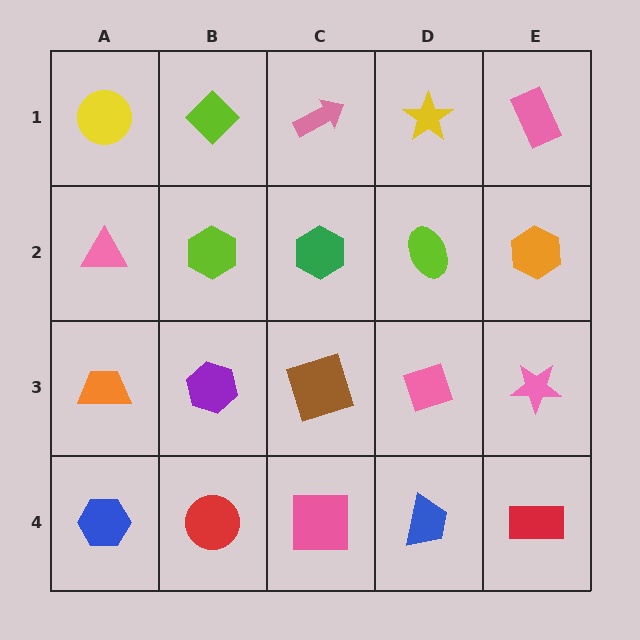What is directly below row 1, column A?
A pink triangle.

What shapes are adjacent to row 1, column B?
A lime hexagon (row 2, column B), a yellow circle (row 1, column A), a pink arrow (row 1, column C).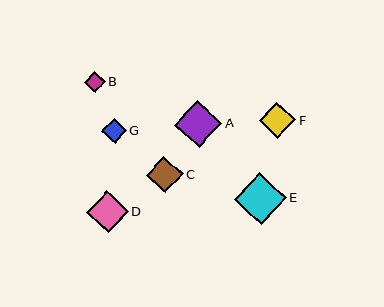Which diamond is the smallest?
Diamond B is the smallest with a size of approximately 21 pixels.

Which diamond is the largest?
Diamond E is the largest with a size of approximately 51 pixels.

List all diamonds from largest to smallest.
From largest to smallest: E, A, D, F, C, G, B.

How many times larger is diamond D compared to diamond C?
Diamond D is approximately 1.2 times the size of diamond C.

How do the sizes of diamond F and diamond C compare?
Diamond F and diamond C are approximately the same size.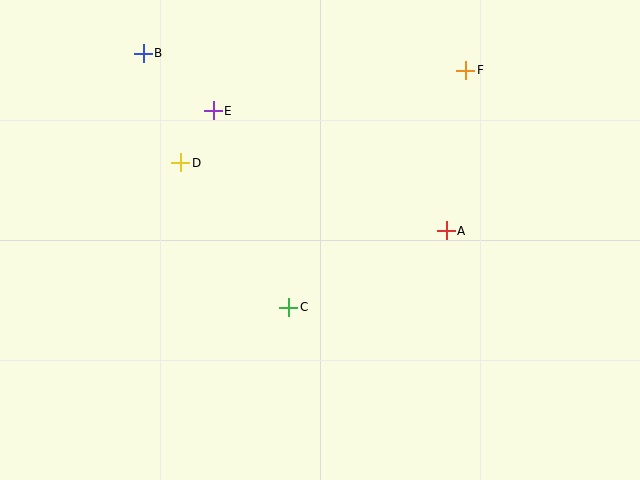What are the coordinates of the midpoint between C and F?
The midpoint between C and F is at (377, 189).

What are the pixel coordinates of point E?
Point E is at (213, 111).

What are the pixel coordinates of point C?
Point C is at (289, 307).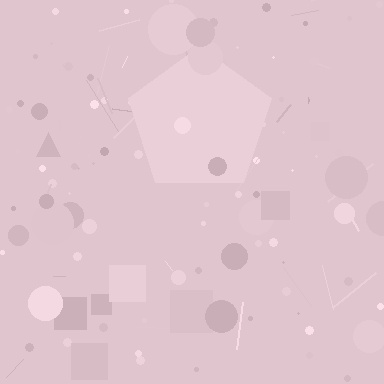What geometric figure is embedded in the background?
A pentagon is embedded in the background.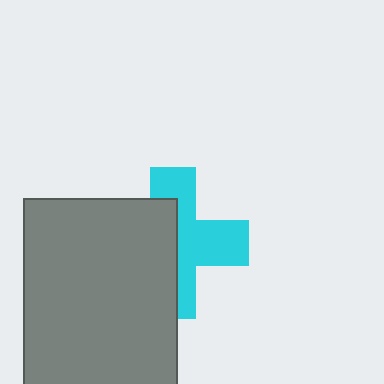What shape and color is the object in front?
The object in front is a gray rectangle.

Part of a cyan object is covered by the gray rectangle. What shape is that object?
It is a cross.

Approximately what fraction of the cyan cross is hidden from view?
Roughly 49% of the cyan cross is hidden behind the gray rectangle.